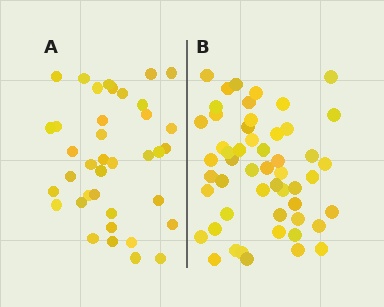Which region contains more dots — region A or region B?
Region B (the right region) has more dots.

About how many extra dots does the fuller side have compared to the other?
Region B has approximately 15 more dots than region A.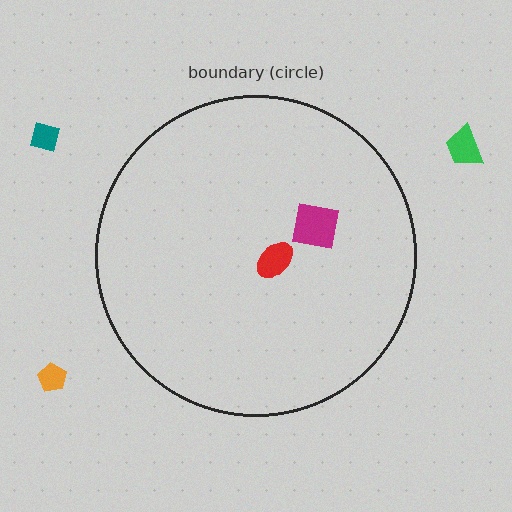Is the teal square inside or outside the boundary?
Outside.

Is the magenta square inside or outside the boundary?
Inside.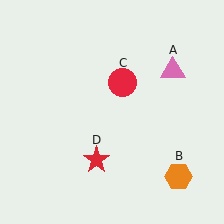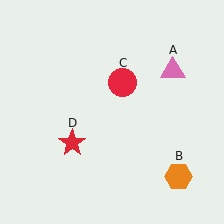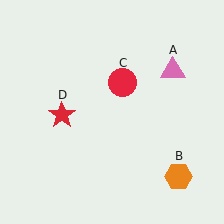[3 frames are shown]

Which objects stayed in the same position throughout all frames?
Pink triangle (object A) and orange hexagon (object B) and red circle (object C) remained stationary.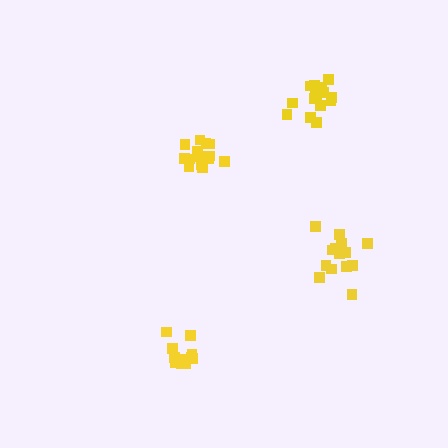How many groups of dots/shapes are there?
There are 4 groups.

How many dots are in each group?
Group 1: 14 dots, Group 2: 16 dots, Group 3: 11 dots, Group 4: 16 dots (57 total).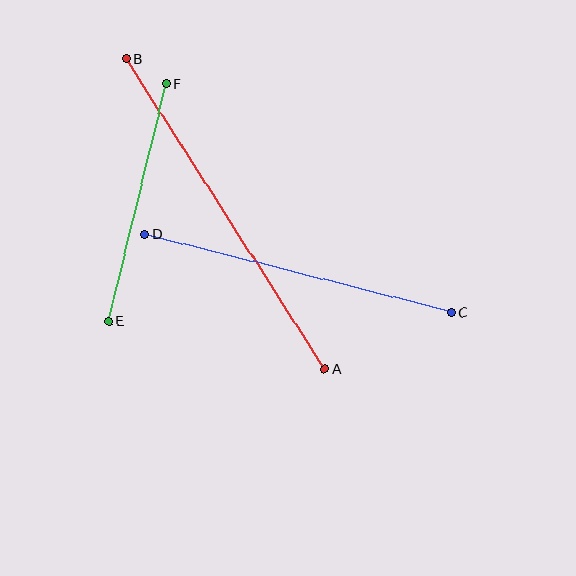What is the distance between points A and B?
The distance is approximately 368 pixels.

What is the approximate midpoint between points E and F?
The midpoint is at approximately (137, 202) pixels.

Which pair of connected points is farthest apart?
Points A and B are farthest apart.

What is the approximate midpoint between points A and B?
The midpoint is at approximately (225, 214) pixels.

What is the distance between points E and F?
The distance is approximately 245 pixels.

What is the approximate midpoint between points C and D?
The midpoint is at approximately (298, 273) pixels.